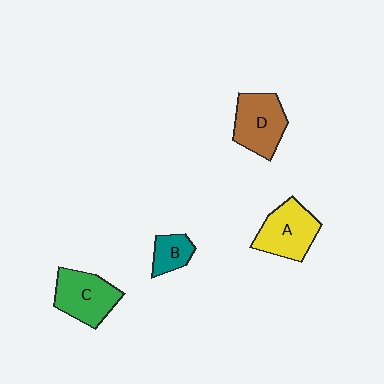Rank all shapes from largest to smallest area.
From largest to smallest: D (brown), C (green), A (yellow), B (teal).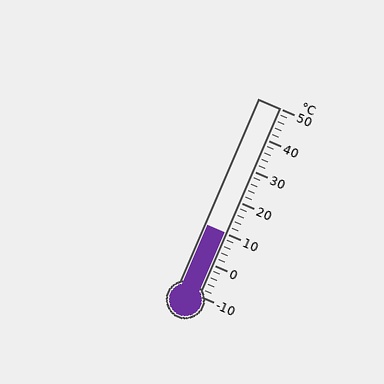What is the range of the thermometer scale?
The thermometer scale ranges from -10°C to 50°C.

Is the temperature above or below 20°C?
The temperature is below 20°C.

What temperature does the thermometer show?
The thermometer shows approximately 10°C.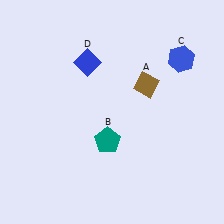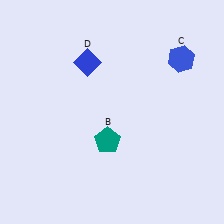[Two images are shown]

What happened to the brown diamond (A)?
The brown diamond (A) was removed in Image 2. It was in the top-right area of Image 1.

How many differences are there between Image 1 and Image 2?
There is 1 difference between the two images.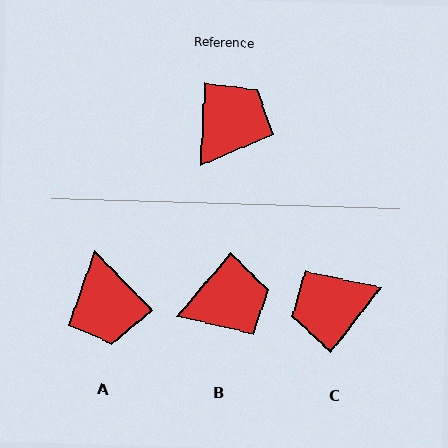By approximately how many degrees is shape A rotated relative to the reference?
Approximately 133 degrees clockwise.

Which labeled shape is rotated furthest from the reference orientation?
C, about 144 degrees away.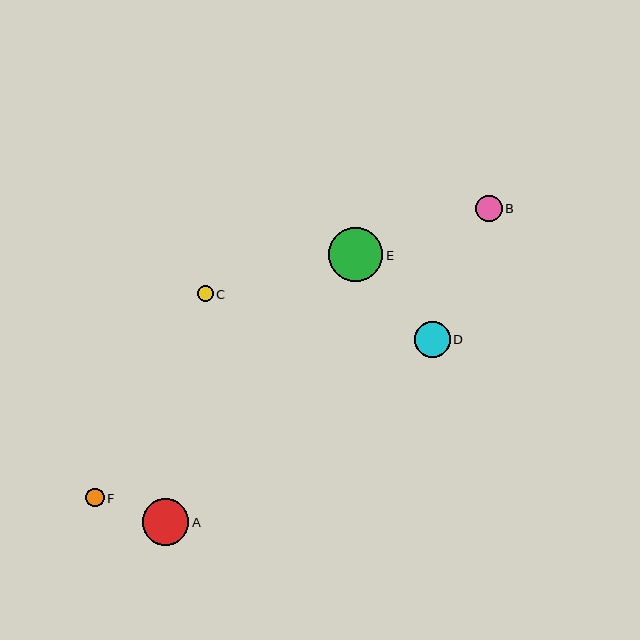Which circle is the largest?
Circle E is the largest with a size of approximately 54 pixels.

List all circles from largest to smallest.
From largest to smallest: E, A, D, B, F, C.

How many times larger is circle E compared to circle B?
Circle E is approximately 2.0 times the size of circle B.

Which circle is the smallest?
Circle C is the smallest with a size of approximately 16 pixels.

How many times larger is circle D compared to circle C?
Circle D is approximately 2.2 times the size of circle C.